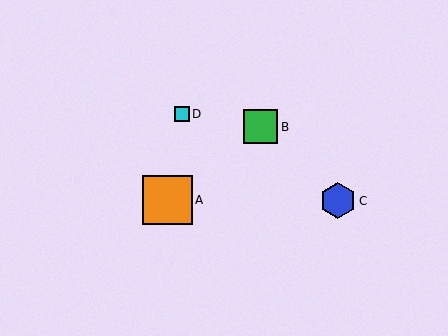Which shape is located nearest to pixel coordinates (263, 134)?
The green square (labeled B) at (261, 127) is nearest to that location.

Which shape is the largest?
The orange square (labeled A) is the largest.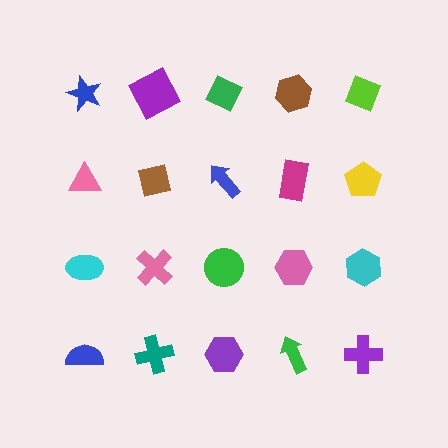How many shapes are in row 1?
5 shapes.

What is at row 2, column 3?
A blue arrow.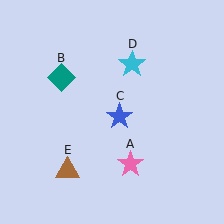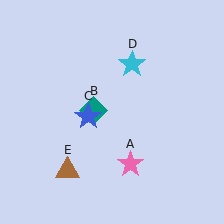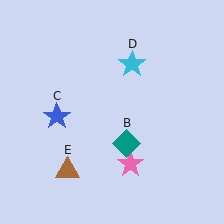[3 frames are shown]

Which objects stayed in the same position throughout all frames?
Pink star (object A) and cyan star (object D) and brown triangle (object E) remained stationary.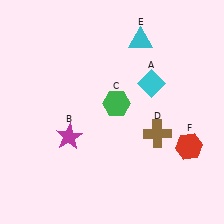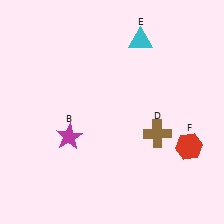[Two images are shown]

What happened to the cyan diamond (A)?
The cyan diamond (A) was removed in Image 2. It was in the top-right area of Image 1.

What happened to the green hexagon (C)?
The green hexagon (C) was removed in Image 2. It was in the top-right area of Image 1.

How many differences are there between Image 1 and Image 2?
There are 2 differences between the two images.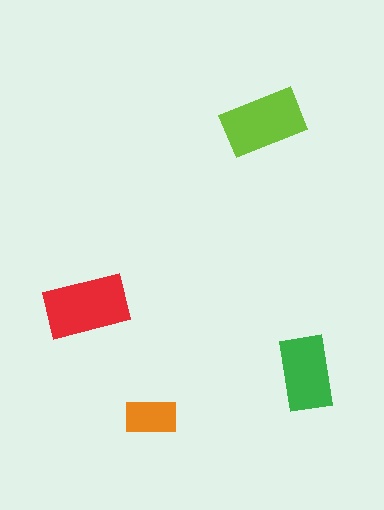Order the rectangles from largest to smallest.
the red one, the lime one, the green one, the orange one.